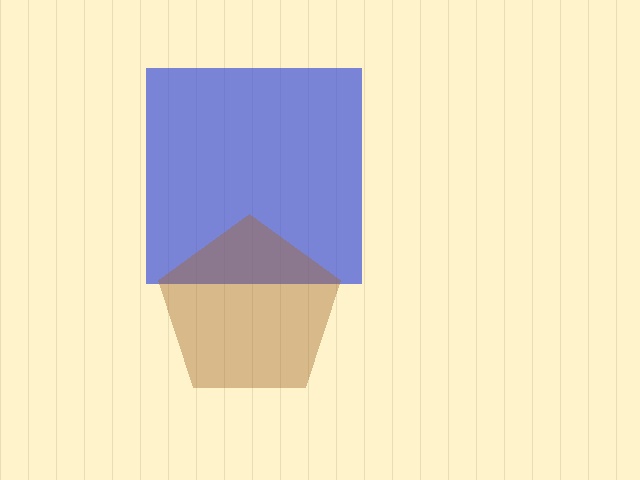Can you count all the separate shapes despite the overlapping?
Yes, there are 2 separate shapes.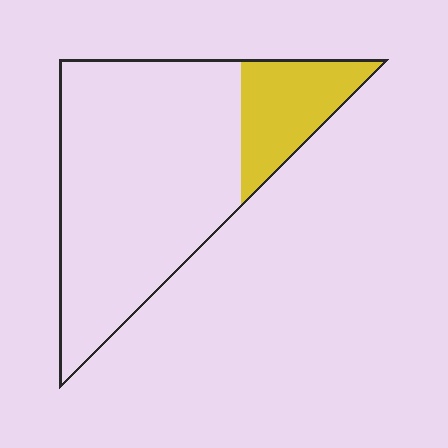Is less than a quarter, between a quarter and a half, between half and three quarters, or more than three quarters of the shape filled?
Less than a quarter.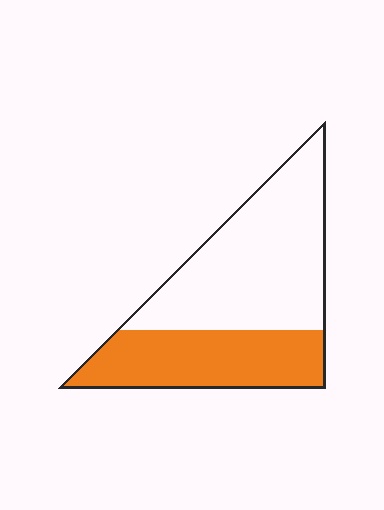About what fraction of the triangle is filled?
About two fifths (2/5).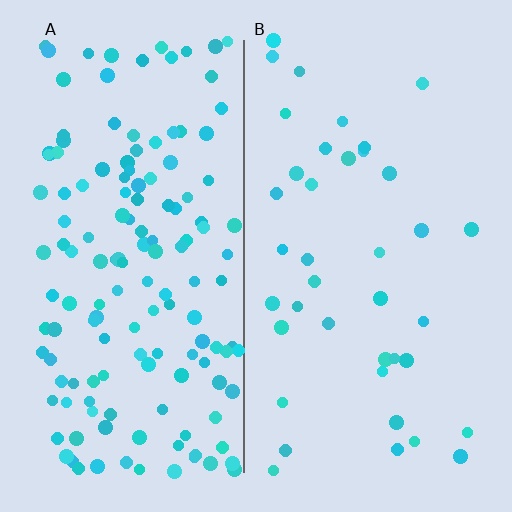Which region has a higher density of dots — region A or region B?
A (the left).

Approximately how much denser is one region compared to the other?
Approximately 3.7× — region A over region B.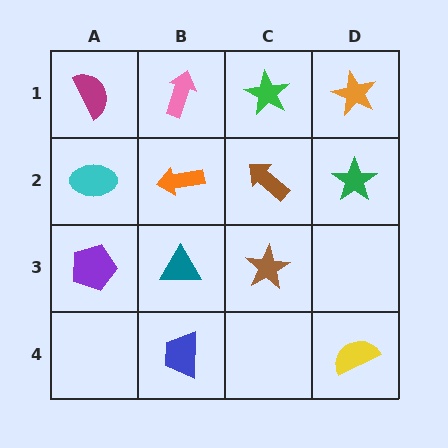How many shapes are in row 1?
4 shapes.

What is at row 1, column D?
An orange star.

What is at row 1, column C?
A green star.